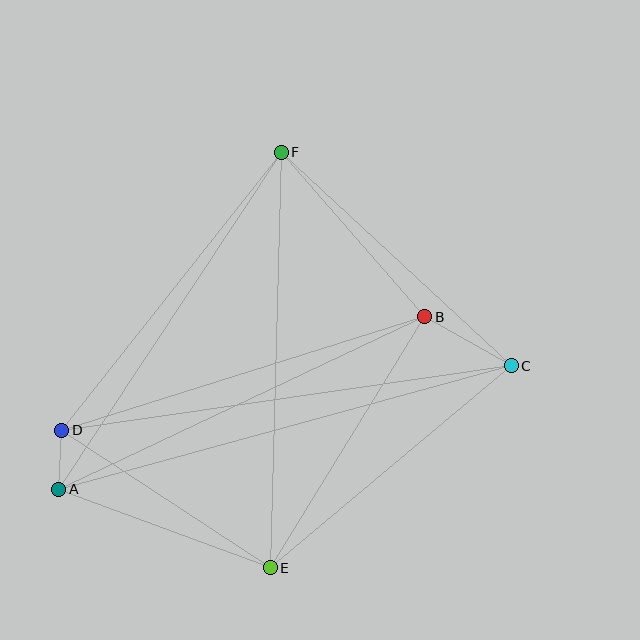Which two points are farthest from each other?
Points A and C are farthest from each other.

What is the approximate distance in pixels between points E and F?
The distance between E and F is approximately 416 pixels.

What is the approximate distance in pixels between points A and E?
The distance between A and E is approximately 226 pixels.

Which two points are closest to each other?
Points A and D are closest to each other.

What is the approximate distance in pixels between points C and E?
The distance between C and E is approximately 314 pixels.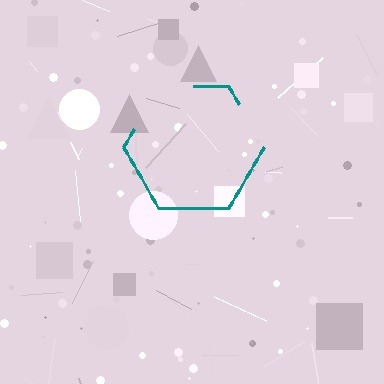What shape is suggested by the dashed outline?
The dashed outline suggests a hexagon.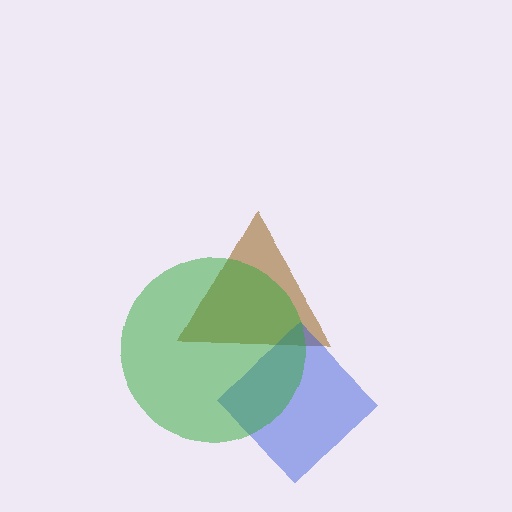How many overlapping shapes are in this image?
There are 3 overlapping shapes in the image.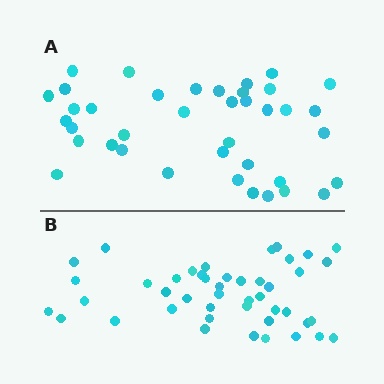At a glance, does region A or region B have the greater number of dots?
Region B (the bottom region) has more dots.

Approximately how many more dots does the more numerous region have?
Region B has about 6 more dots than region A.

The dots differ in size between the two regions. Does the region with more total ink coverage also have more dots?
No. Region A has more total ink coverage because its dots are larger, but region B actually contains more individual dots. Total area can be misleading — the number of items is what matters here.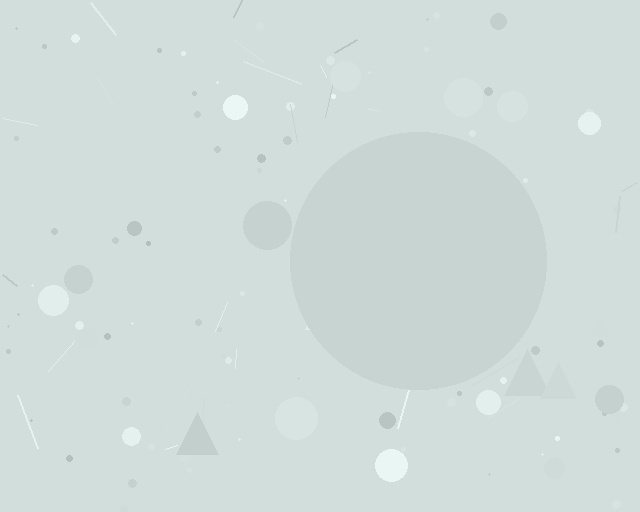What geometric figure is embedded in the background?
A circle is embedded in the background.